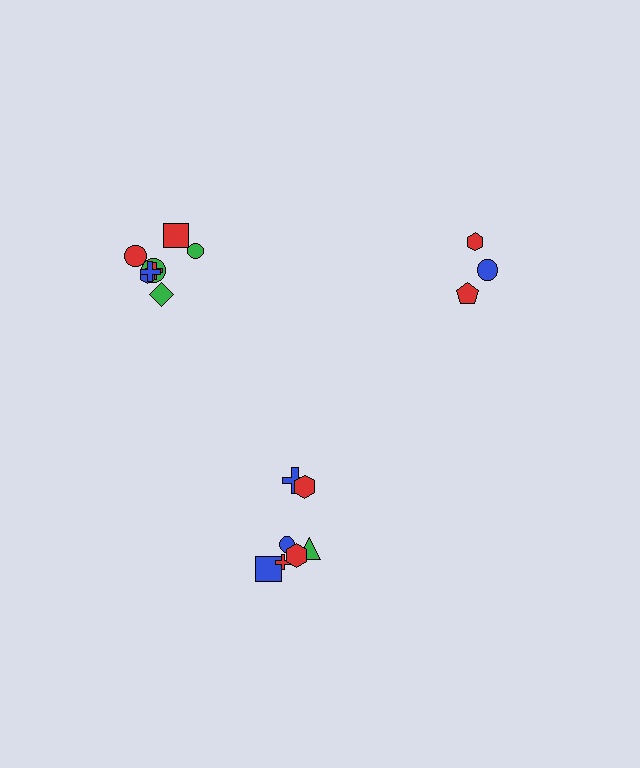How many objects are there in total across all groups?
There are 19 objects.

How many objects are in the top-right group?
There are 3 objects.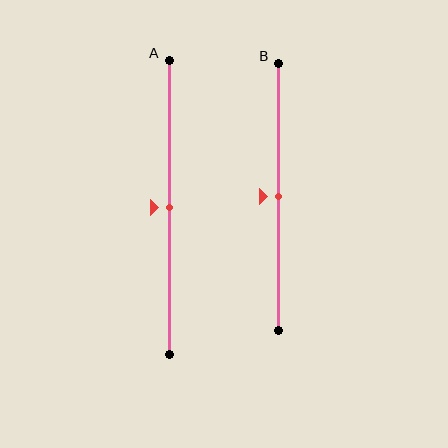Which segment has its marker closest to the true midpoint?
Segment A has its marker closest to the true midpoint.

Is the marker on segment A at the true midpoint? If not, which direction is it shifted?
Yes, the marker on segment A is at the true midpoint.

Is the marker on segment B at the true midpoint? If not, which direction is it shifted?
Yes, the marker on segment B is at the true midpoint.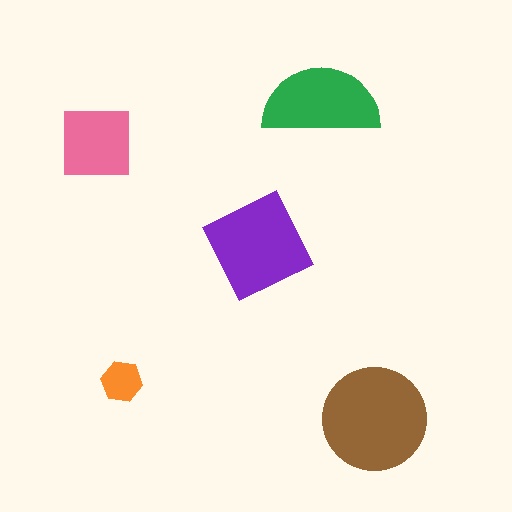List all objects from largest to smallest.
The brown circle, the purple diamond, the green semicircle, the pink square, the orange hexagon.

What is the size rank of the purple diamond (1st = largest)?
2nd.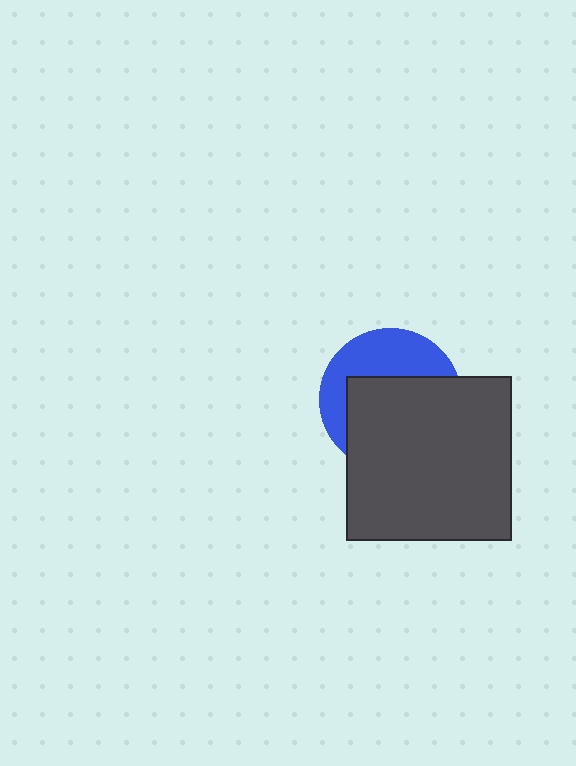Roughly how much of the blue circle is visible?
A small part of it is visible (roughly 39%).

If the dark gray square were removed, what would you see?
You would see the complete blue circle.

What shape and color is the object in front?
The object in front is a dark gray square.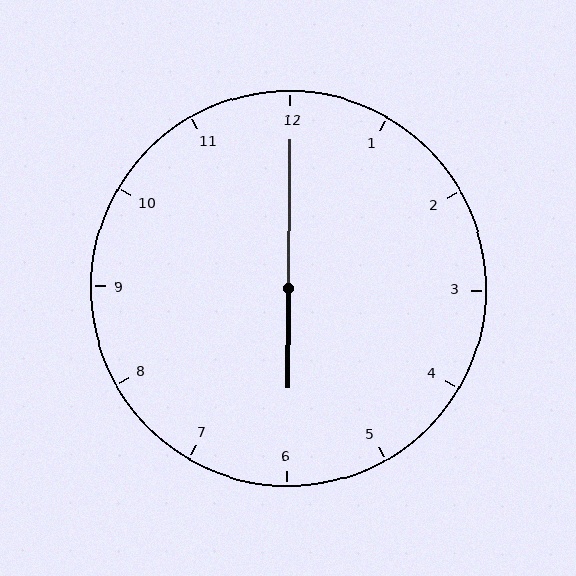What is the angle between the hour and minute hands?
Approximately 180 degrees.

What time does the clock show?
6:00.